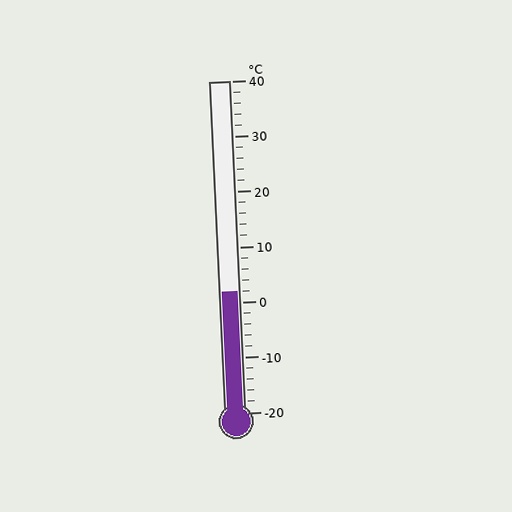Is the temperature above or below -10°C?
The temperature is above -10°C.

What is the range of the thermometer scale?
The thermometer scale ranges from -20°C to 40°C.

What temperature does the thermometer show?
The thermometer shows approximately 2°C.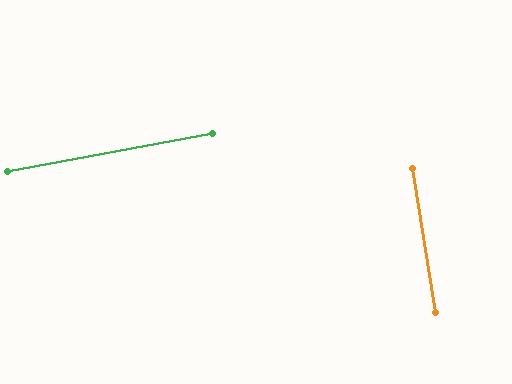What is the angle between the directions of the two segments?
Approximately 89 degrees.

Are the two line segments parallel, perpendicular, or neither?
Perpendicular — they meet at approximately 89°.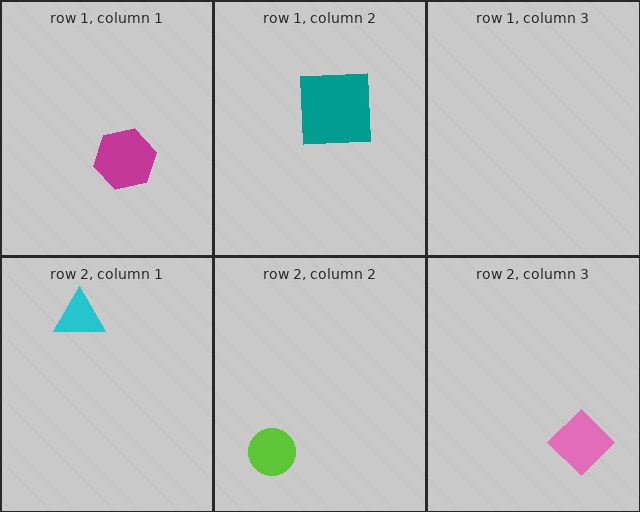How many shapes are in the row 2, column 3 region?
1.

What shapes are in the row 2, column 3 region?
The pink diamond.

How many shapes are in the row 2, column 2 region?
1.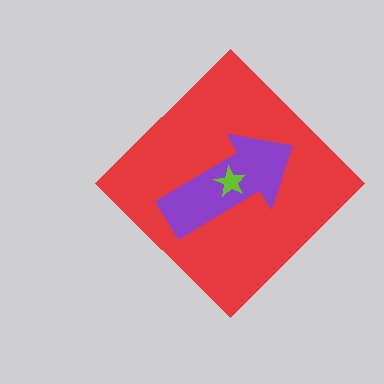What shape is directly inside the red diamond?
The purple arrow.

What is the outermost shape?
The red diamond.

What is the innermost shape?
The lime star.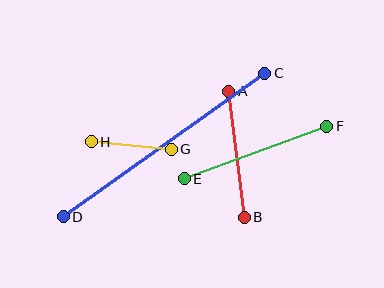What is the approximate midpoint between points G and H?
The midpoint is at approximately (131, 146) pixels.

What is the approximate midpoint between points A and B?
The midpoint is at approximately (236, 154) pixels.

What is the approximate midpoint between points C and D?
The midpoint is at approximately (164, 145) pixels.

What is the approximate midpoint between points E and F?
The midpoint is at approximately (255, 152) pixels.